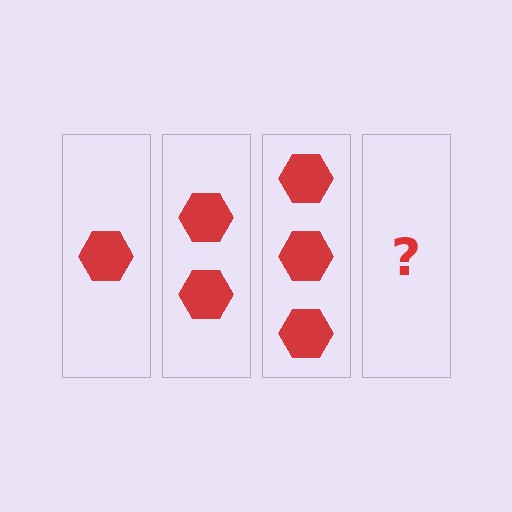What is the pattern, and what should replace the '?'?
The pattern is that each step adds one more hexagon. The '?' should be 4 hexagons.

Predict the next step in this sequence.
The next step is 4 hexagons.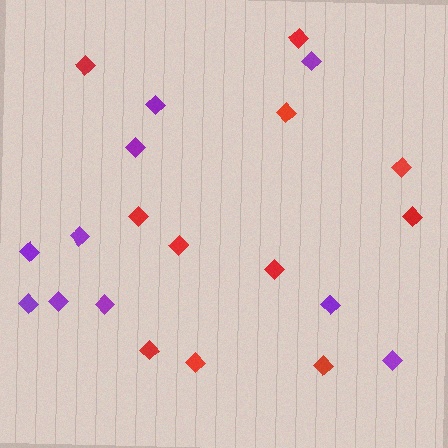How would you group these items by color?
There are 2 groups: one group of purple diamonds (10) and one group of red diamonds (11).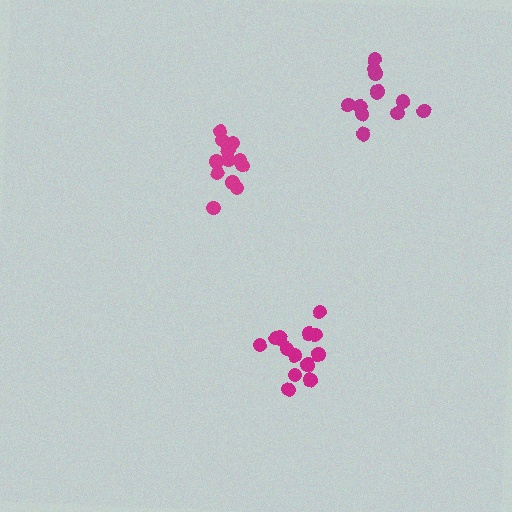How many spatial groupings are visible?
There are 3 spatial groupings.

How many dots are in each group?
Group 1: 12 dots, Group 2: 15 dots, Group 3: 12 dots (39 total).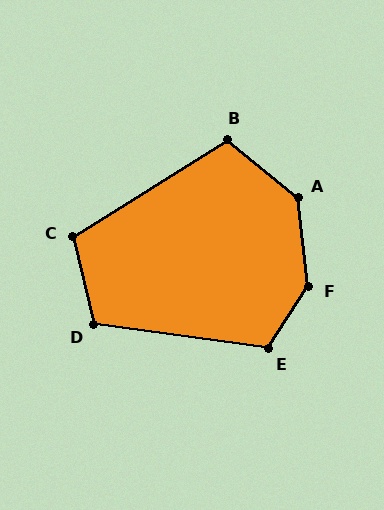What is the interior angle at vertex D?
Approximately 111 degrees (obtuse).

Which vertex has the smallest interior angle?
B, at approximately 109 degrees.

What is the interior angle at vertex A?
Approximately 136 degrees (obtuse).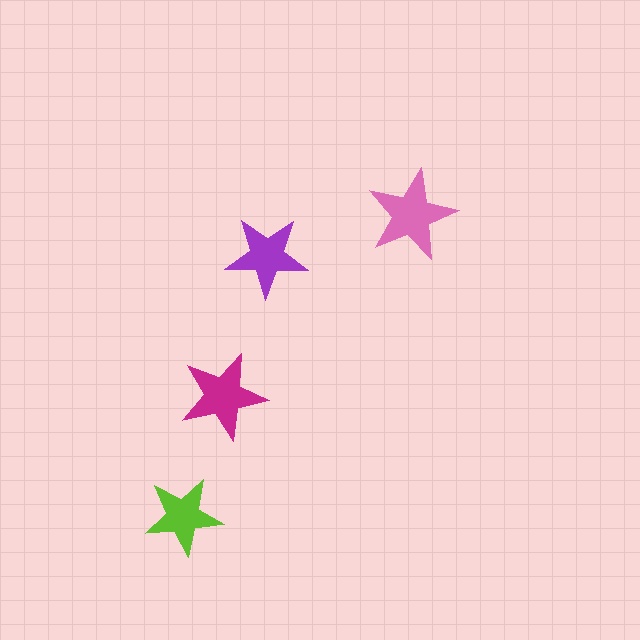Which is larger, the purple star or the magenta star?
The magenta one.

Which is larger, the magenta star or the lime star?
The magenta one.